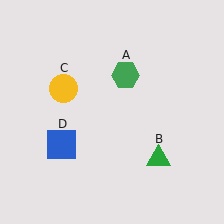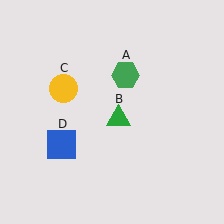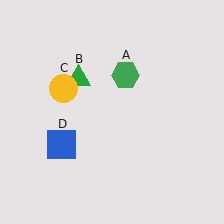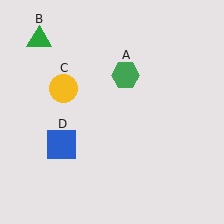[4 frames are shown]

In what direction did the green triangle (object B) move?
The green triangle (object B) moved up and to the left.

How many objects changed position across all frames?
1 object changed position: green triangle (object B).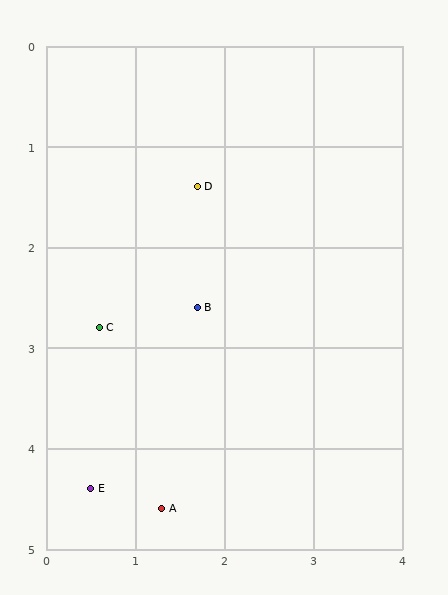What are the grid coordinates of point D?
Point D is at approximately (1.7, 1.4).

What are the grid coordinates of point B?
Point B is at approximately (1.7, 2.6).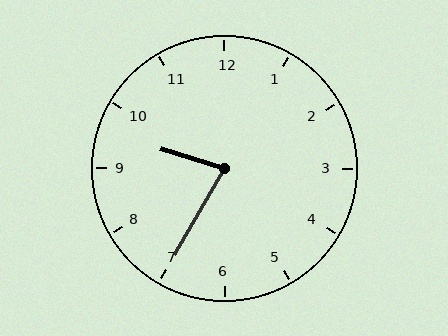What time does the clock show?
9:35.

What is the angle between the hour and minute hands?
Approximately 78 degrees.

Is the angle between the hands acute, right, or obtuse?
It is acute.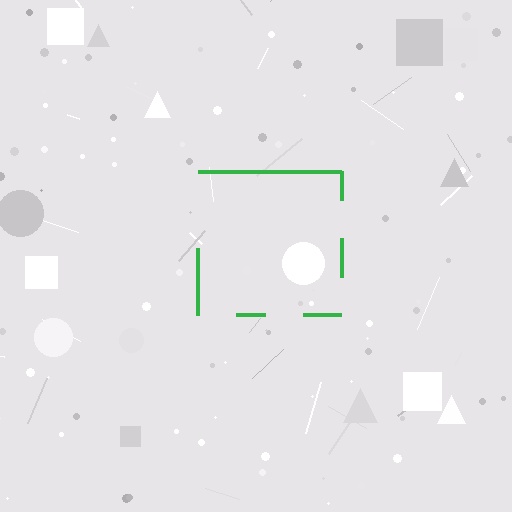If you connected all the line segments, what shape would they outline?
They would outline a square.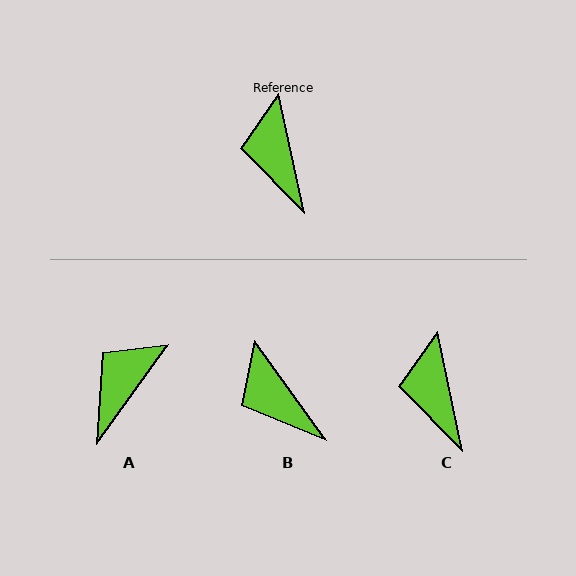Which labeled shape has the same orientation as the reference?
C.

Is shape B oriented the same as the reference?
No, it is off by about 24 degrees.